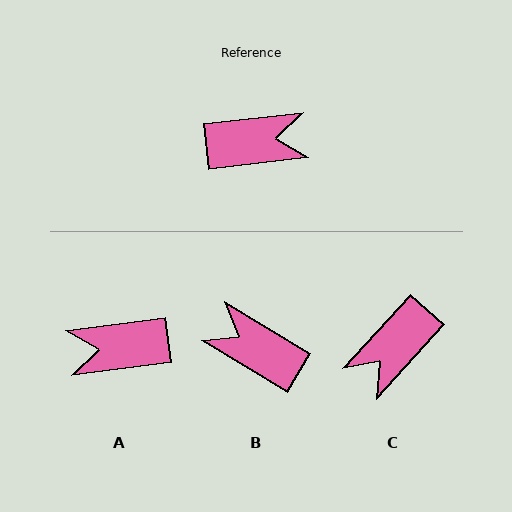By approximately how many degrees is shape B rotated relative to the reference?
Approximately 142 degrees counter-clockwise.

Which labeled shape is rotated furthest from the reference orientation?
A, about 179 degrees away.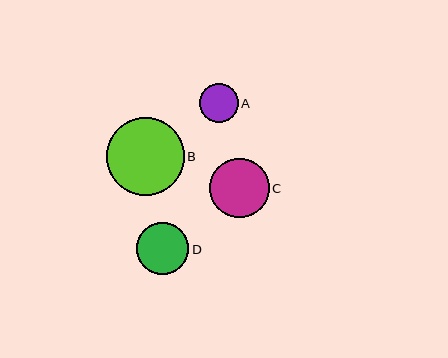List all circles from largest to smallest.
From largest to smallest: B, C, D, A.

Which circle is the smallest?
Circle A is the smallest with a size of approximately 39 pixels.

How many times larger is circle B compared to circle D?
Circle B is approximately 1.5 times the size of circle D.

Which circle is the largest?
Circle B is the largest with a size of approximately 78 pixels.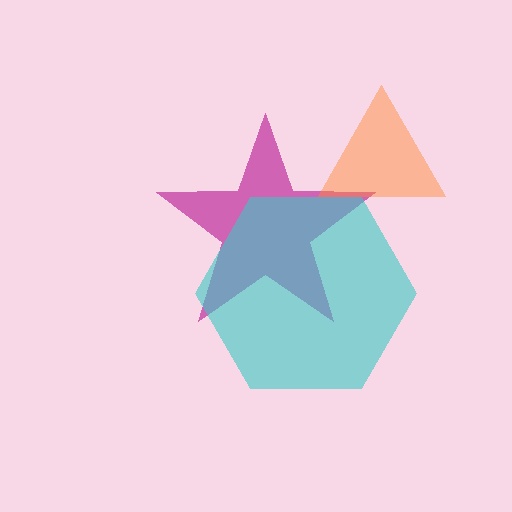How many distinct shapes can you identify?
There are 3 distinct shapes: a magenta star, an orange triangle, a cyan hexagon.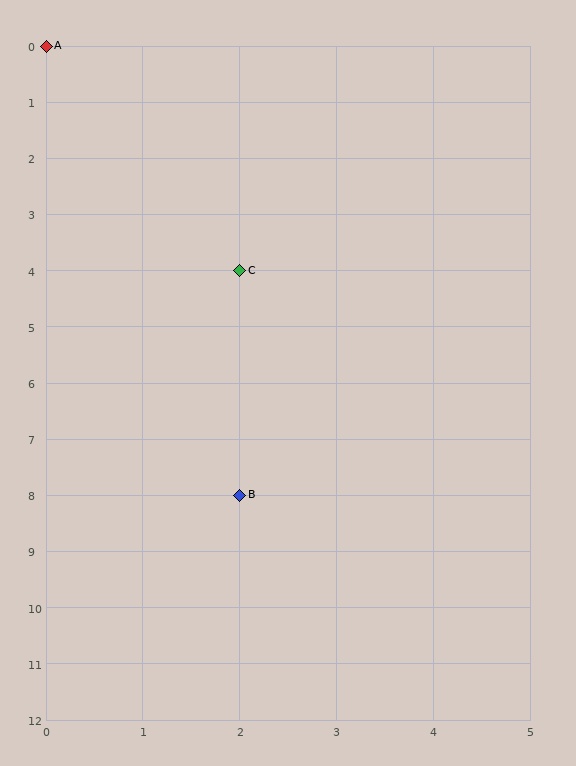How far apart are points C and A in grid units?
Points C and A are 2 columns and 4 rows apart (about 4.5 grid units diagonally).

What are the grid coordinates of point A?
Point A is at grid coordinates (0, 0).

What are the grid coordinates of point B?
Point B is at grid coordinates (2, 8).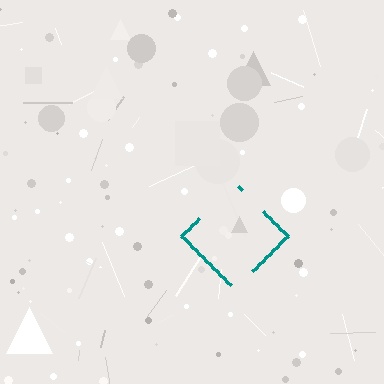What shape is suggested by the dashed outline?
The dashed outline suggests a diamond.